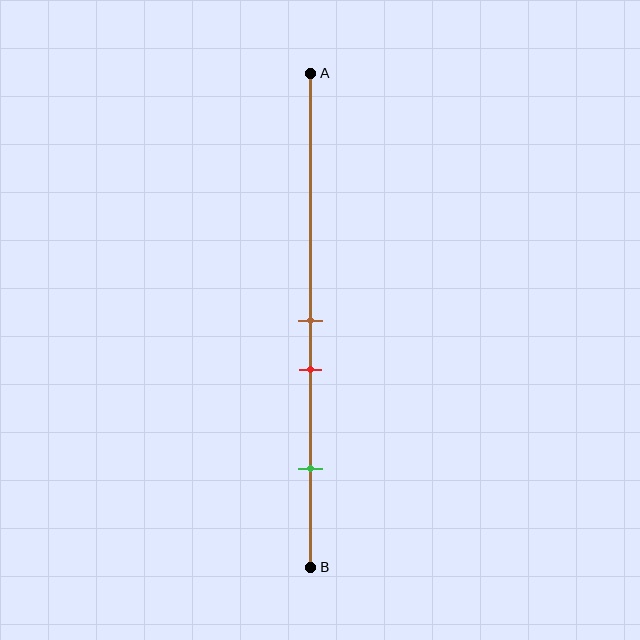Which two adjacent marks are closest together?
The brown and red marks are the closest adjacent pair.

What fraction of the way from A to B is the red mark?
The red mark is approximately 60% (0.6) of the way from A to B.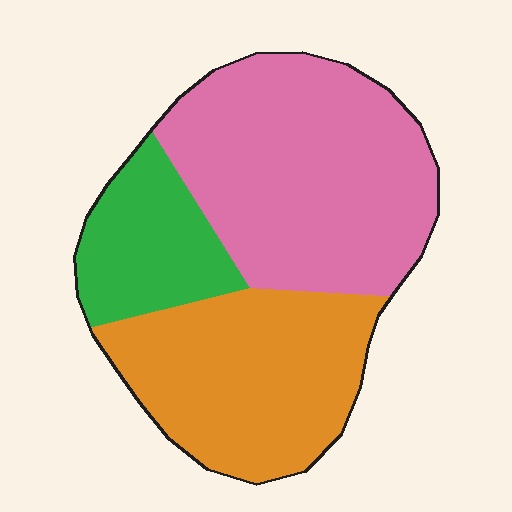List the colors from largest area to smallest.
From largest to smallest: pink, orange, green.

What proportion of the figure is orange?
Orange covers 35% of the figure.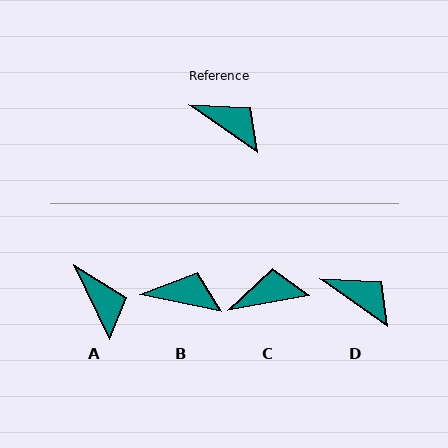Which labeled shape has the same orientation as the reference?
D.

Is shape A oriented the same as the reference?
No, it is off by about 29 degrees.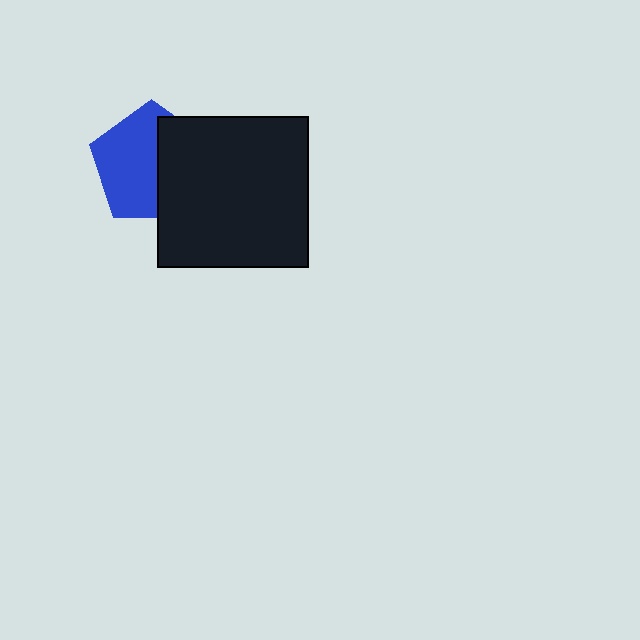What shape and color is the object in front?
The object in front is a black square.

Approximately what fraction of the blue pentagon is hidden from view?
Roughly 43% of the blue pentagon is hidden behind the black square.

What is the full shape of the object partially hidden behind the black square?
The partially hidden object is a blue pentagon.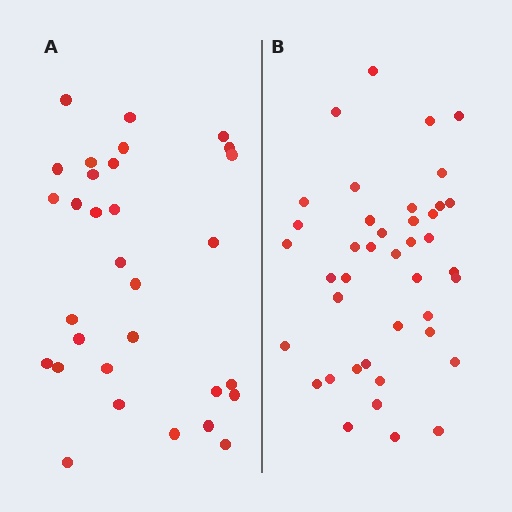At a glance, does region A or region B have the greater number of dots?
Region B (the right region) has more dots.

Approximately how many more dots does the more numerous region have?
Region B has roughly 10 or so more dots than region A.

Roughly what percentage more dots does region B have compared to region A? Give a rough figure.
About 30% more.